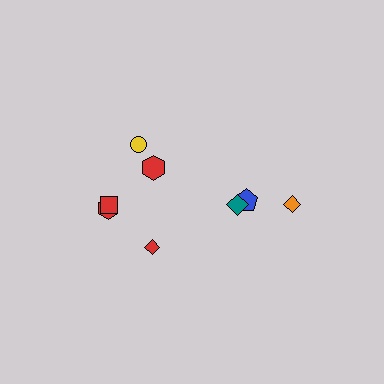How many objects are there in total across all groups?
There are 8 objects.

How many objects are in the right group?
There are 3 objects.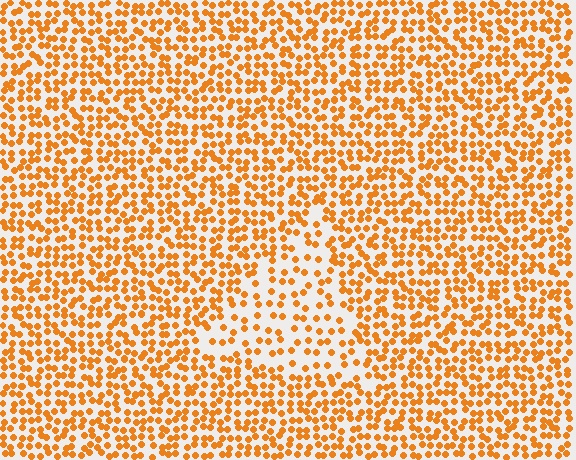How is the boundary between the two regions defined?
The boundary is defined by a change in element density (approximately 1.9x ratio). All elements are the same color, size, and shape.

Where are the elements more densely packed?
The elements are more densely packed outside the triangle boundary.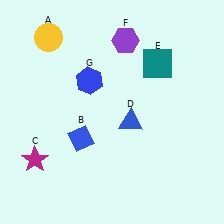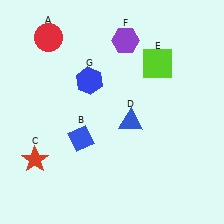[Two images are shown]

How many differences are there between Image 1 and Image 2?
There are 3 differences between the two images.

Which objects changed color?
A changed from yellow to red. C changed from magenta to red. E changed from teal to lime.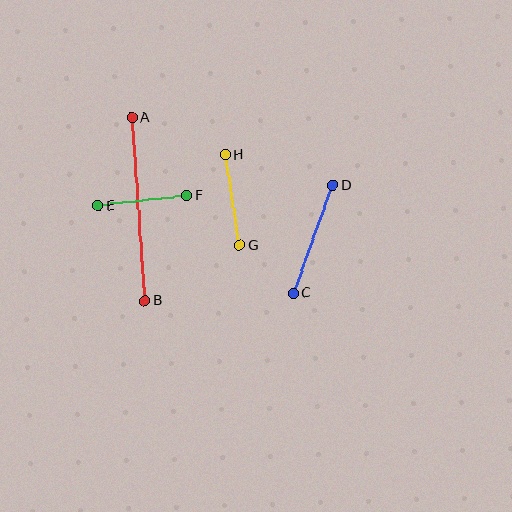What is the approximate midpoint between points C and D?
The midpoint is at approximately (313, 239) pixels.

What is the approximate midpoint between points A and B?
The midpoint is at approximately (139, 209) pixels.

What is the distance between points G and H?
The distance is approximately 92 pixels.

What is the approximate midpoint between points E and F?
The midpoint is at approximately (142, 200) pixels.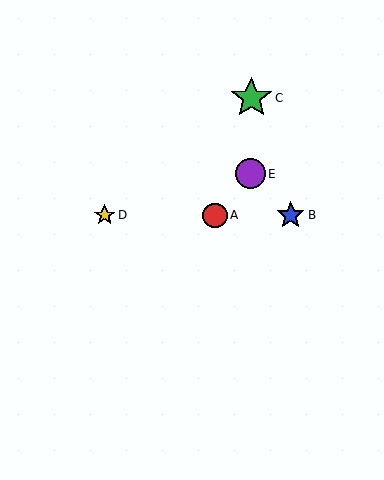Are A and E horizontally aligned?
No, A is at y≈215 and E is at y≈174.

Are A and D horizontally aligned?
Yes, both are at y≈215.